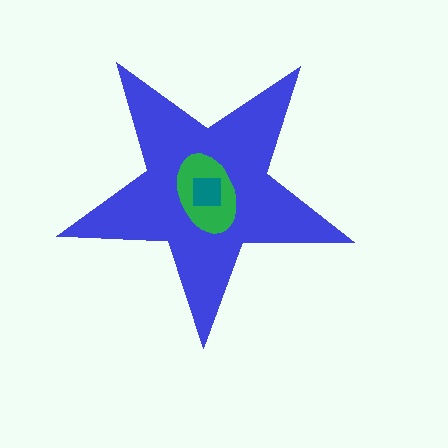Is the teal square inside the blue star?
Yes.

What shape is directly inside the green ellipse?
The teal square.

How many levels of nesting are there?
3.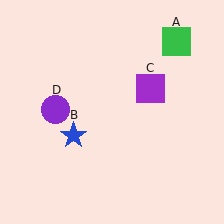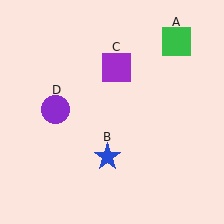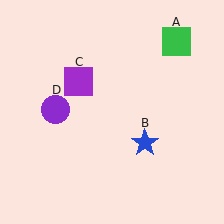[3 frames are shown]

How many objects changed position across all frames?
2 objects changed position: blue star (object B), purple square (object C).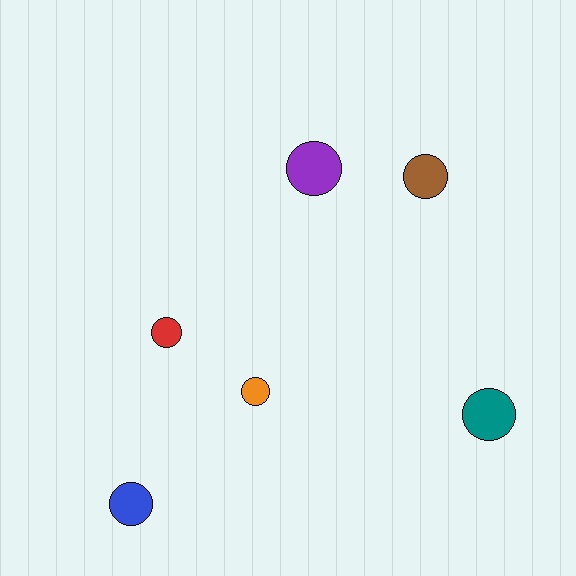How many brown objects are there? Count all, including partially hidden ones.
There is 1 brown object.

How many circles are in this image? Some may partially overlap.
There are 6 circles.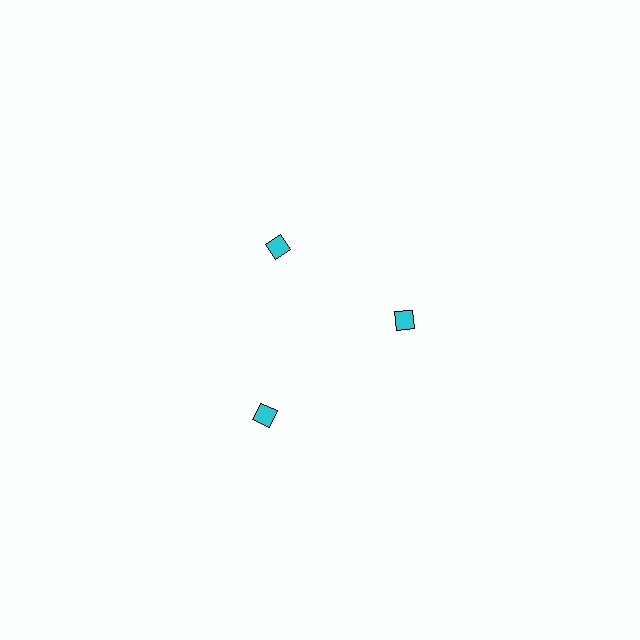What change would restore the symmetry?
The symmetry would be restored by moving it inward, back onto the ring so that all 3 diamonds sit at equal angles and equal distance from the center.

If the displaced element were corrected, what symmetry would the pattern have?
It would have 3-fold rotational symmetry — the pattern would map onto itself every 120 degrees.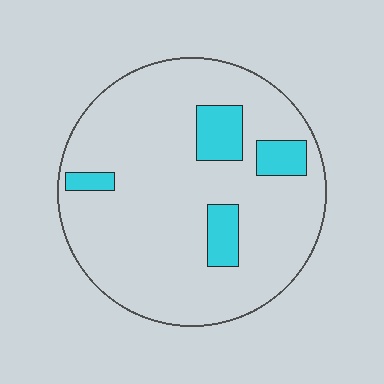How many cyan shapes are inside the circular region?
4.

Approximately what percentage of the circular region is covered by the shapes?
Approximately 15%.